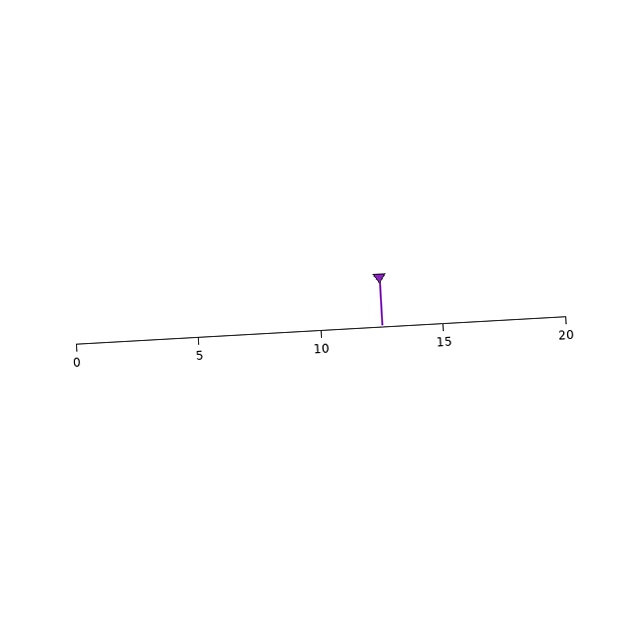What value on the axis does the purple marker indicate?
The marker indicates approximately 12.5.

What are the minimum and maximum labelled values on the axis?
The axis runs from 0 to 20.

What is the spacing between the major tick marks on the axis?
The major ticks are spaced 5 apart.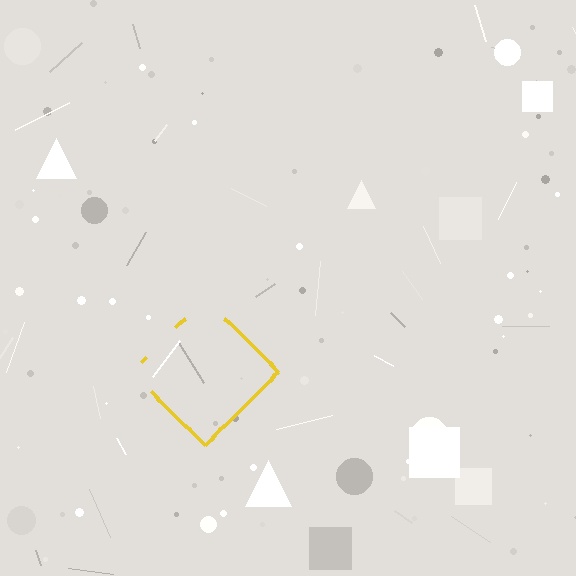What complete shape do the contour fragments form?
The contour fragments form a diamond.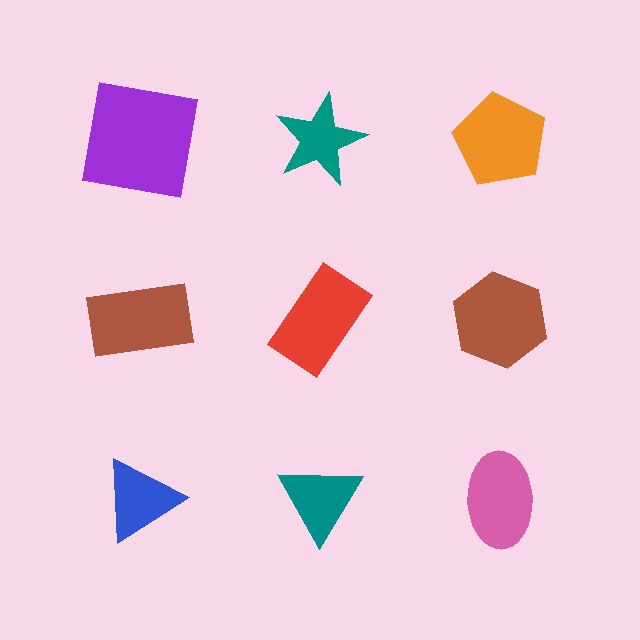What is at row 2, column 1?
A brown rectangle.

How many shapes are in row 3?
3 shapes.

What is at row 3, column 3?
A pink ellipse.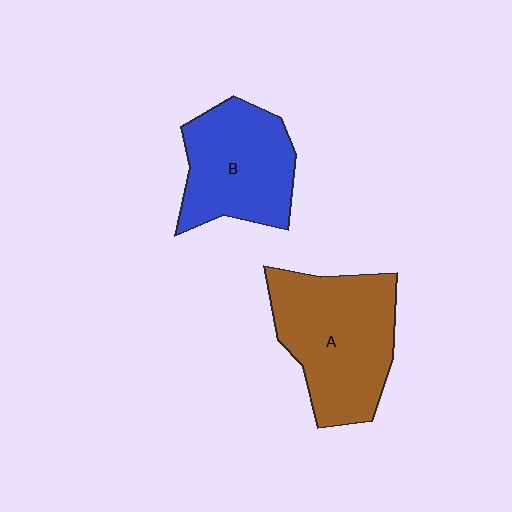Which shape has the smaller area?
Shape B (blue).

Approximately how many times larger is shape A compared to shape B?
Approximately 1.2 times.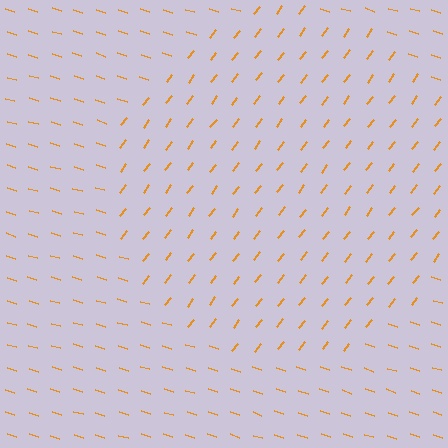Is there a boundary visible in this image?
Yes, there is a texture boundary formed by a change in line orientation.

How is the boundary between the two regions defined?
The boundary is defined purely by a change in line orientation (approximately 71 degrees difference). All lines are the same color and thickness.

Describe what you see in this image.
The image is filled with small orange line segments. A circle region in the image has lines oriented differently from the surrounding lines, creating a visible texture boundary.